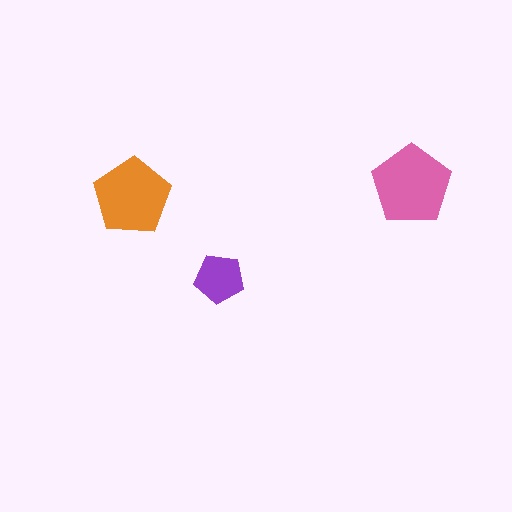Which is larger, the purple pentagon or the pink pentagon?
The pink one.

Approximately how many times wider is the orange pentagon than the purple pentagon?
About 1.5 times wider.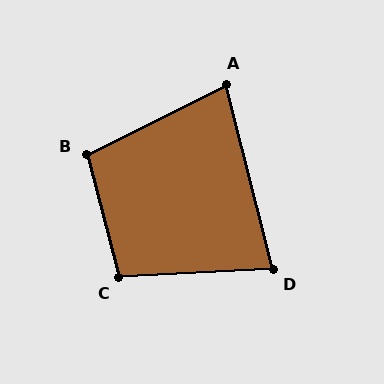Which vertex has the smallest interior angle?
A, at approximately 78 degrees.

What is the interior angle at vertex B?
Approximately 101 degrees (obtuse).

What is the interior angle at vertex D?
Approximately 79 degrees (acute).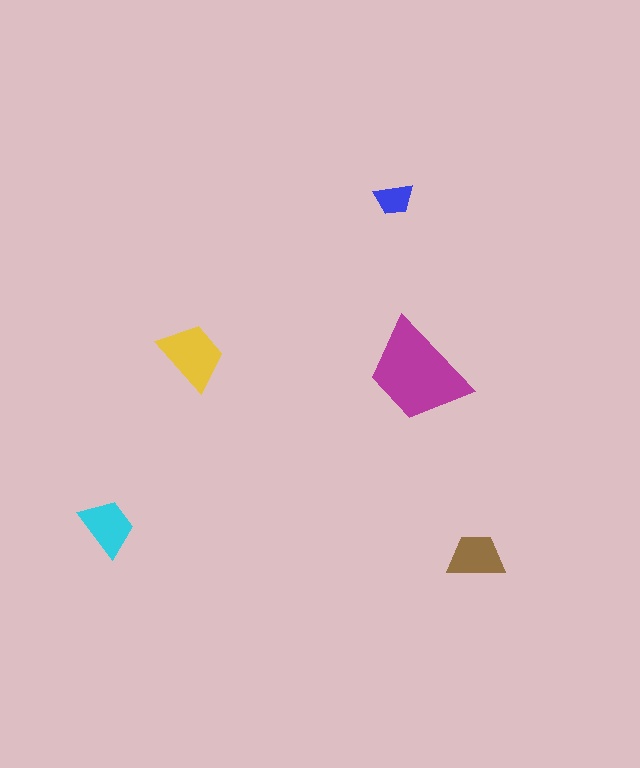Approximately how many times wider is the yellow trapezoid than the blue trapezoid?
About 2 times wider.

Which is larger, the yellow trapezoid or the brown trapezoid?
The yellow one.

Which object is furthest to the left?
The cyan trapezoid is leftmost.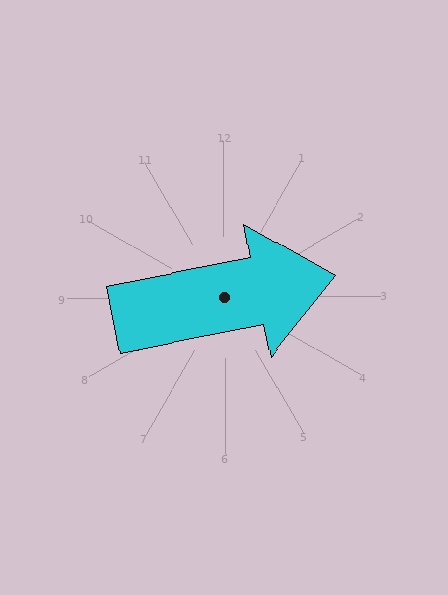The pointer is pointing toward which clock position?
Roughly 3 o'clock.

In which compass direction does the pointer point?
East.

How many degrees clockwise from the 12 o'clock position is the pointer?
Approximately 79 degrees.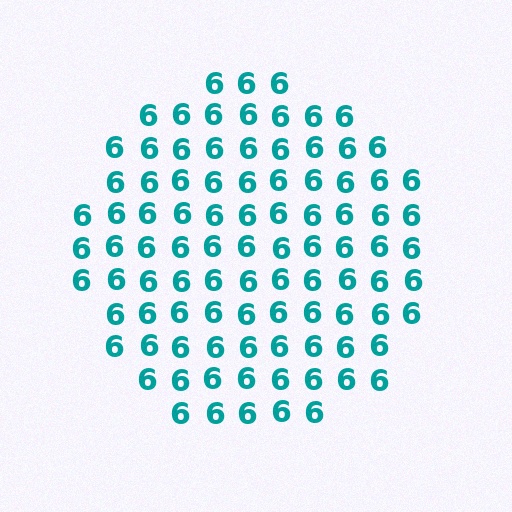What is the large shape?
The large shape is a circle.